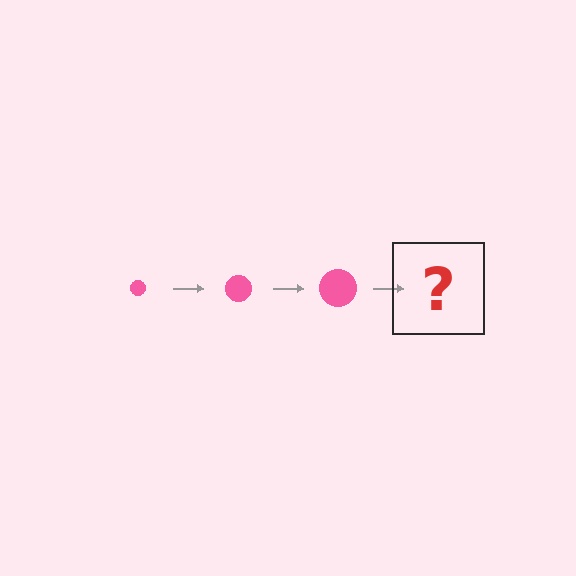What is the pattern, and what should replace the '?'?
The pattern is that the circle gets progressively larger each step. The '?' should be a pink circle, larger than the previous one.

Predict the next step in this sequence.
The next step is a pink circle, larger than the previous one.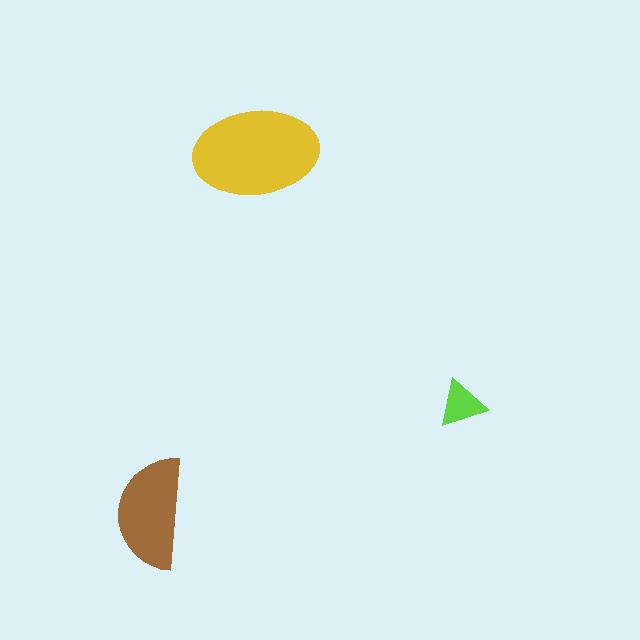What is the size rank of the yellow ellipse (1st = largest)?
1st.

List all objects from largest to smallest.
The yellow ellipse, the brown semicircle, the lime triangle.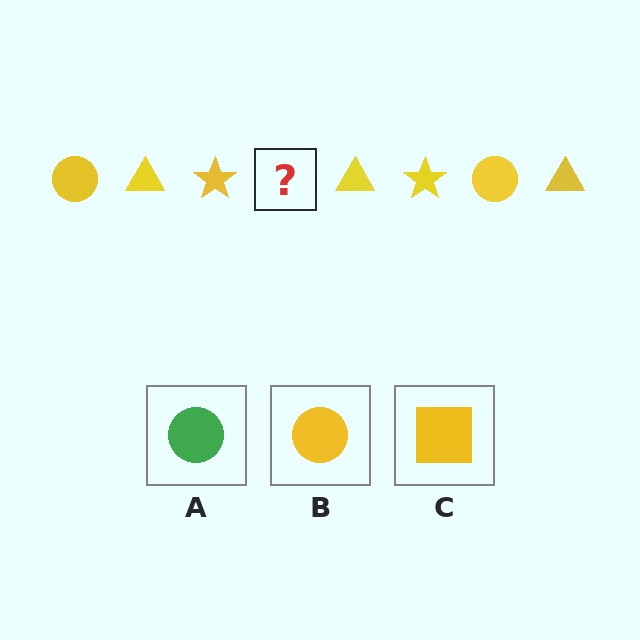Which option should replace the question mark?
Option B.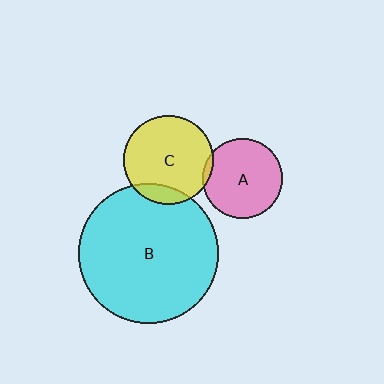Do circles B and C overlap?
Yes.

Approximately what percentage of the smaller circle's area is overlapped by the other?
Approximately 15%.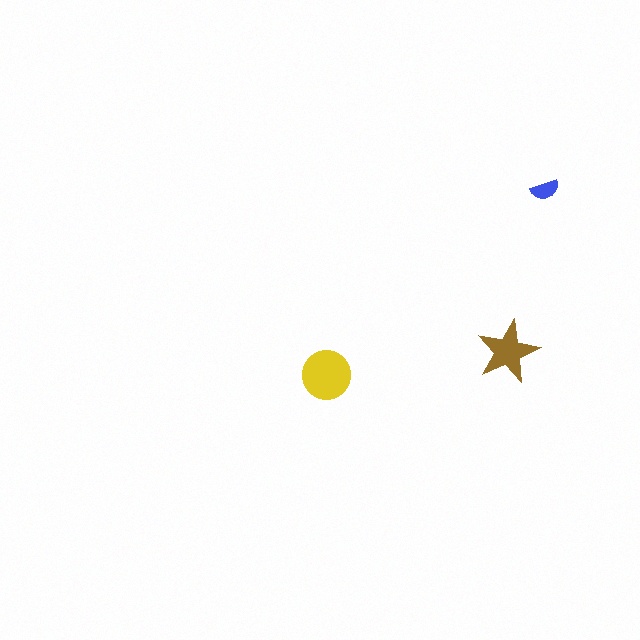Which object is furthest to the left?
The yellow circle is leftmost.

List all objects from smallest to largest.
The blue semicircle, the brown star, the yellow circle.